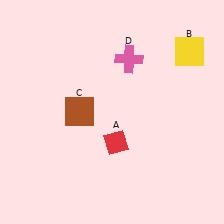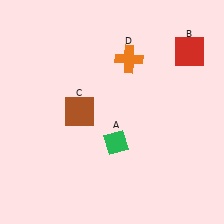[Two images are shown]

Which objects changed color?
A changed from red to green. B changed from yellow to red. D changed from pink to orange.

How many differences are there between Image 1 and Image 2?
There are 3 differences between the two images.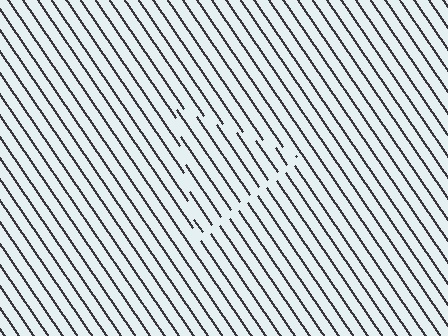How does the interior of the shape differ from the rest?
The interior of the shape contains the same grating, shifted by half a period — the contour is defined by the phase discontinuity where line-ends from the inner and outer gratings abut.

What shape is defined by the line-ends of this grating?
An illusory triangle. The interior of the shape contains the same grating, shifted by half a period — the contour is defined by the phase discontinuity where line-ends from the inner and outer gratings abut.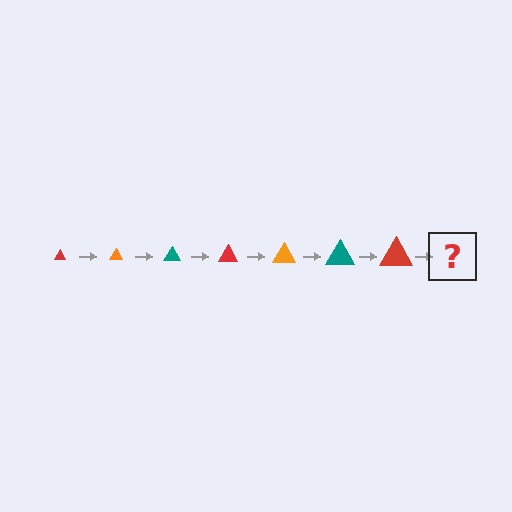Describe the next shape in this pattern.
It should be an orange triangle, larger than the previous one.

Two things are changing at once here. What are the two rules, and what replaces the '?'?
The two rules are that the triangle grows larger each step and the color cycles through red, orange, and teal. The '?' should be an orange triangle, larger than the previous one.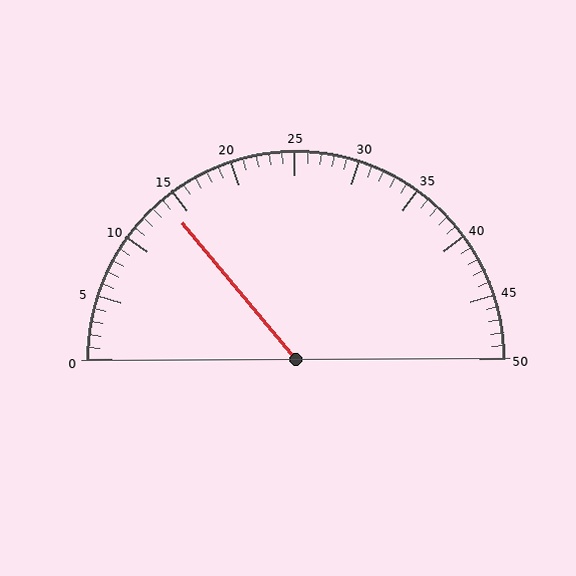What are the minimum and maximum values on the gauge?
The gauge ranges from 0 to 50.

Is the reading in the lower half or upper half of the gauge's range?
The reading is in the lower half of the range (0 to 50).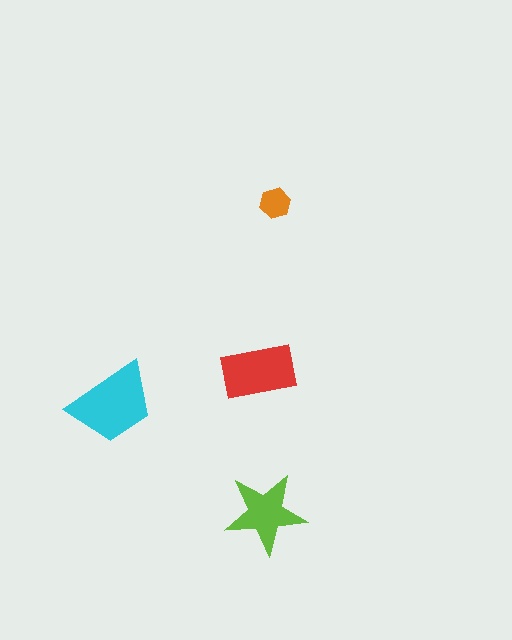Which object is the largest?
The cyan trapezoid.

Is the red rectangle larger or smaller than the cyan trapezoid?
Smaller.